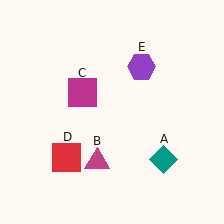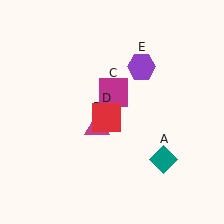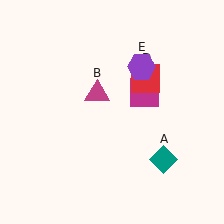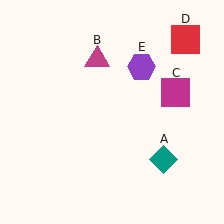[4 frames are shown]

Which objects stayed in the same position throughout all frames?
Teal diamond (object A) and purple hexagon (object E) remained stationary.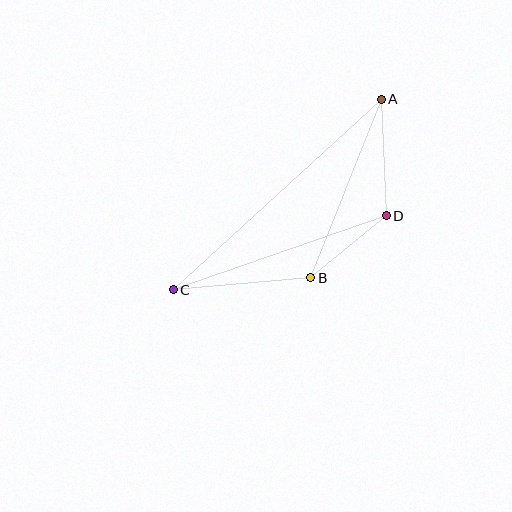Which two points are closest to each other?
Points B and D are closest to each other.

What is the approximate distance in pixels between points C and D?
The distance between C and D is approximately 226 pixels.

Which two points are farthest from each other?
Points A and C are farthest from each other.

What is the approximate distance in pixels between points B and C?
The distance between B and C is approximately 138 pixels.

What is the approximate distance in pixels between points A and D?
The distance between A and D is approximately 117 pixels.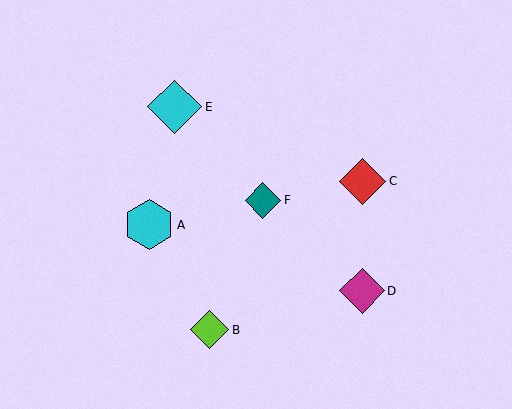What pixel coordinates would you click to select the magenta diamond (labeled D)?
Click at (362, 291) to select the magenta diamond D.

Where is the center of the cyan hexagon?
The center of the cyan hexagon is at (149, 225).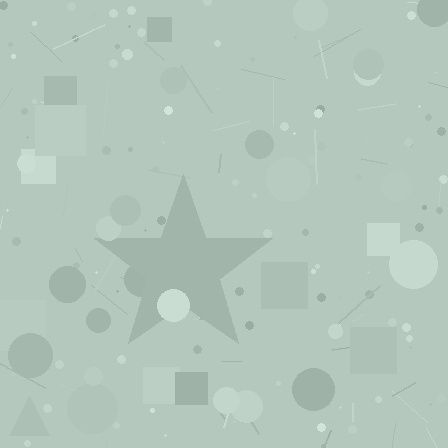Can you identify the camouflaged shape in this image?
The camouflaged shape is a star.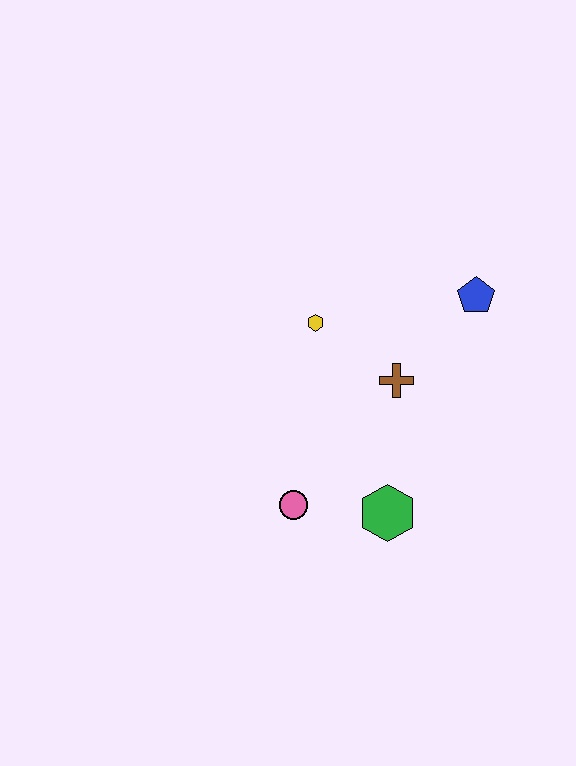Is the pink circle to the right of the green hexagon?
No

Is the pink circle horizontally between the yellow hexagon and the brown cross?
No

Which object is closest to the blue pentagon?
The brown cross is closest to the blue pentagon.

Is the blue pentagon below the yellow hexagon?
No